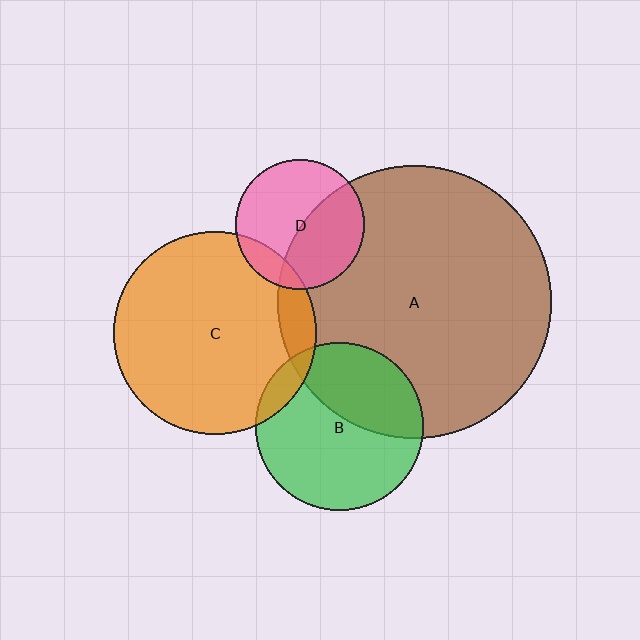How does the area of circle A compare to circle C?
Approximately 1.8 times.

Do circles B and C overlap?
Yes.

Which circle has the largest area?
Circle A (brown).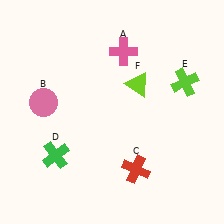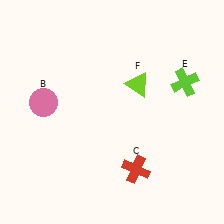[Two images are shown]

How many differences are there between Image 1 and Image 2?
There are 2 differences between the two images.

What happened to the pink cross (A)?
The pink cross (A) was removed in Image 2. It was in the top-right area of Image 1.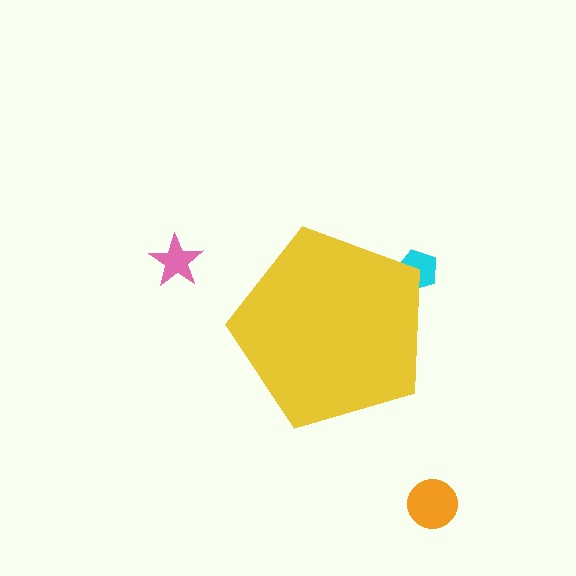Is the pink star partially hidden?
No, the pink star is fully visible.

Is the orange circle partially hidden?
No, the orange circle is fully visible.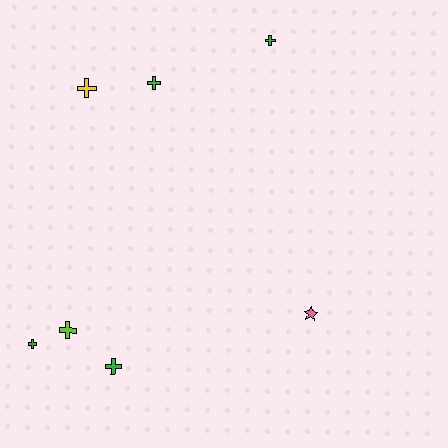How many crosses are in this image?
There are 6 crosses.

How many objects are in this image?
There are 7 objects.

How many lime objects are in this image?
There is 1 lime object.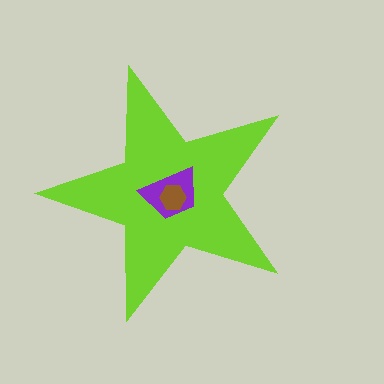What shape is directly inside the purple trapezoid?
The brown hexagon.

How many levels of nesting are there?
3.